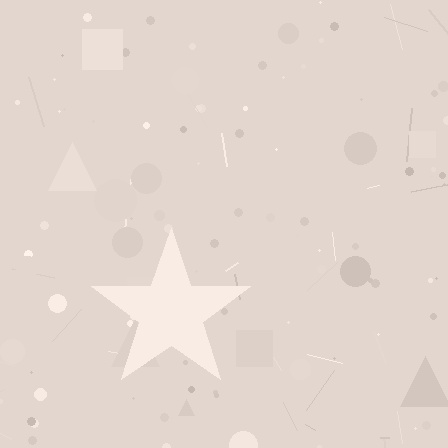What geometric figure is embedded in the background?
A star is embedded in the background.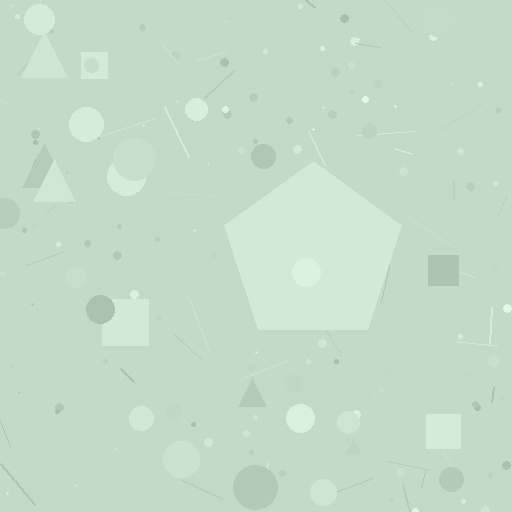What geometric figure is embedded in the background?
A pentagon is embedded in the background.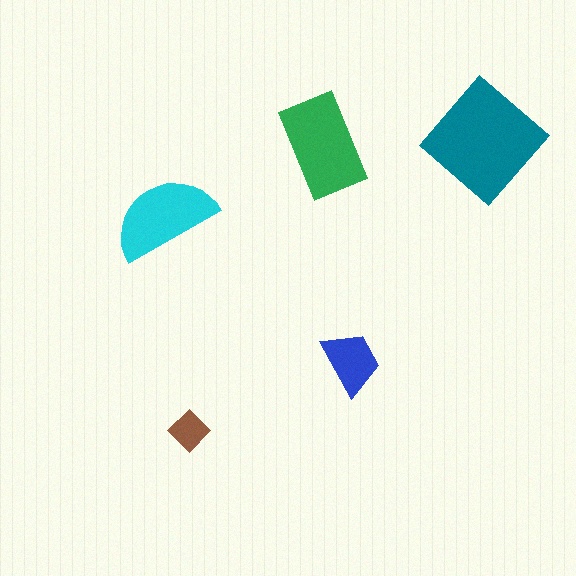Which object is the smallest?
The brown diamond.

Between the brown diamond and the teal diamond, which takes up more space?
The teal diamond.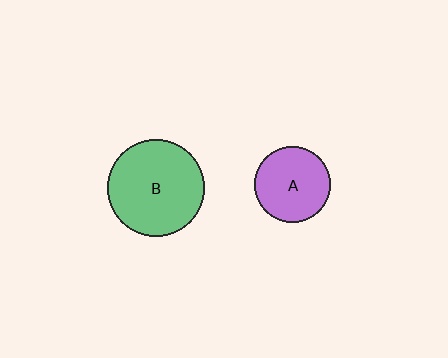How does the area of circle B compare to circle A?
Approximately 1.7 times.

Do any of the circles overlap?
No, none of the circles overlap.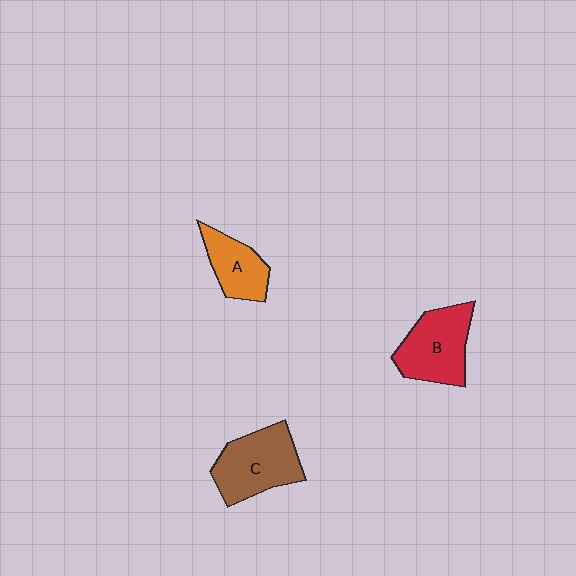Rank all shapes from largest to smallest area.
From largest to smallest: C (brown), B (red), A (orange).